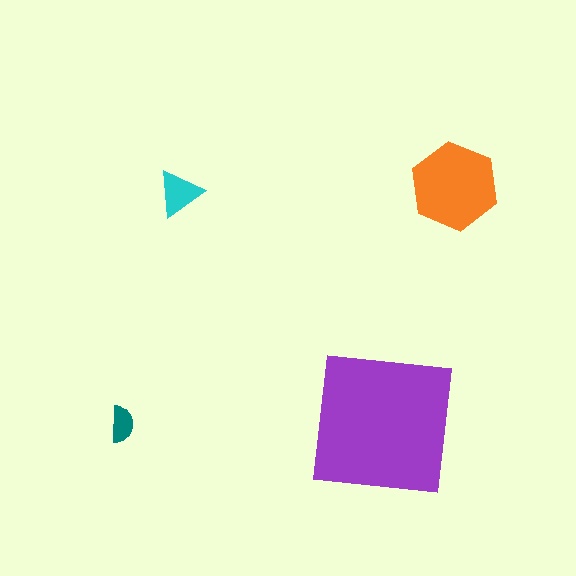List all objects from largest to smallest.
The purple square, the orange hexagon, the cyan triangle, the teal semicircle.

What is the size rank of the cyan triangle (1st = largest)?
3rd.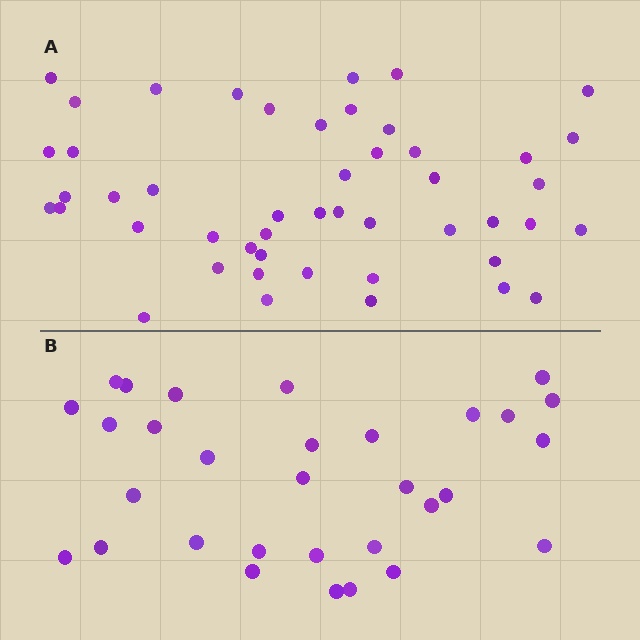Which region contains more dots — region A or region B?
Region A (the top region) has more dots.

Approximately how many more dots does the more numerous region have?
Region A has approximately 15 more dots than region B.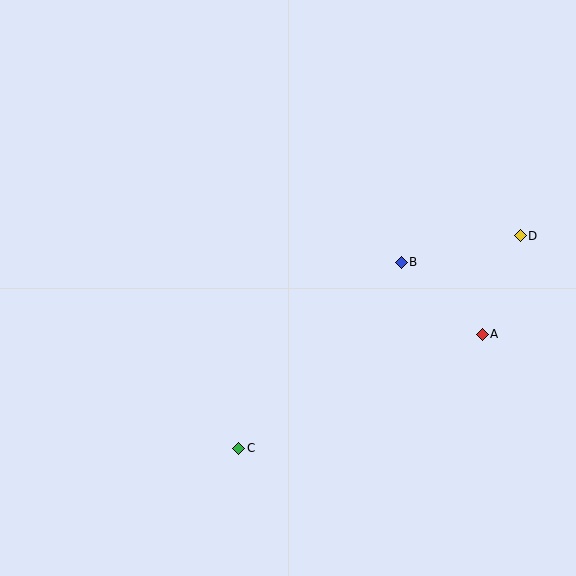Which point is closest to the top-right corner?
Point D is closest to the top-right corner.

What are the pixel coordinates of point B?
Point B is at (401, 262).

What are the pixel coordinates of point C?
Point C is at (239, 448).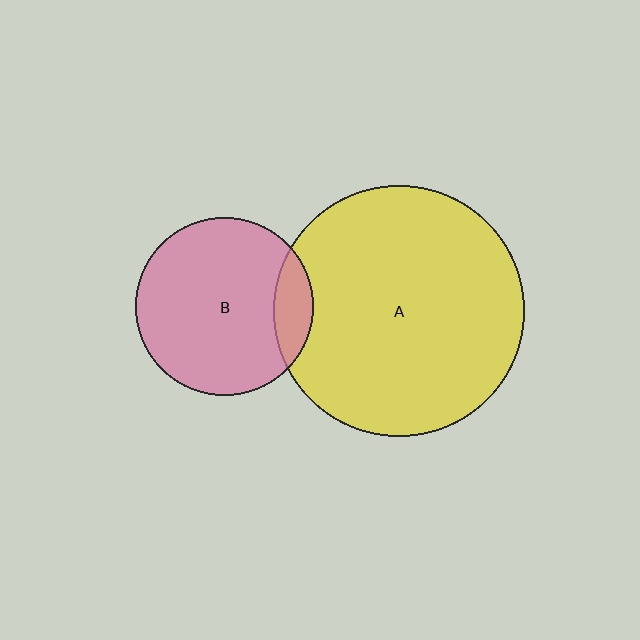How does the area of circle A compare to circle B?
Approximately 2.0 times.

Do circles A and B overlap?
Yes.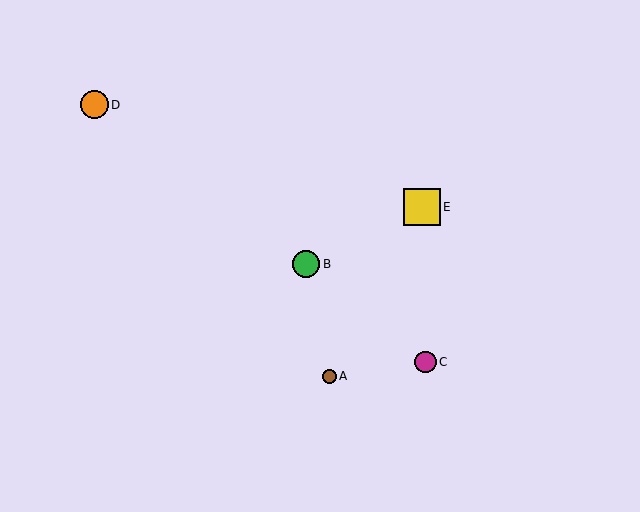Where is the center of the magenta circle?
The center of the magenta circle is at (425, 362).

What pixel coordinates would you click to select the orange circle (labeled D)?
Click at (95, 105) to select the orange circle D.